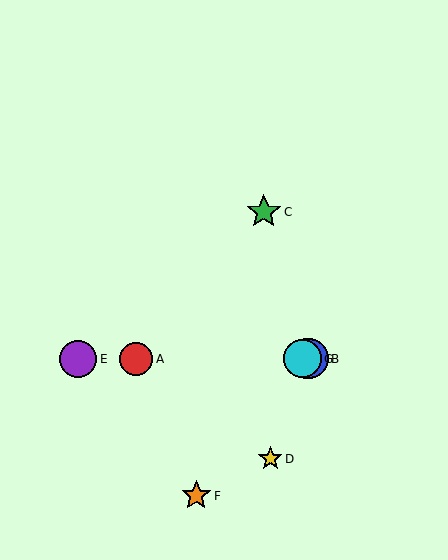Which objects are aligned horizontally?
Objects A, B, E, G are aligned horizontally.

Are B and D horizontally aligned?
No, B is at y≈359 and D is at y≈459.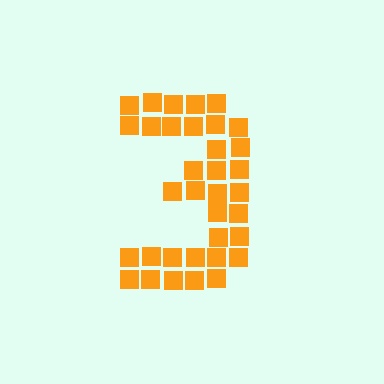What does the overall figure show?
The overall figure shows the digit 3.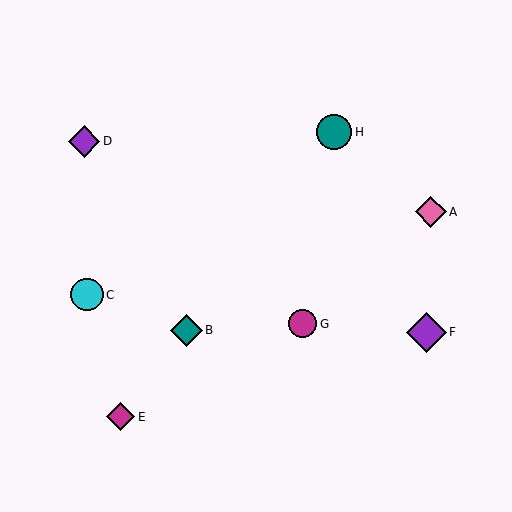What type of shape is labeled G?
Shape G is a magenta circle.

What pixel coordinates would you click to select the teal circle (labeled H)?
Click at (334, 132) to select the teal circle H.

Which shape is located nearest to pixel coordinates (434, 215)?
The pink diamond (labeled A) at (431, 212) is nearest to that location.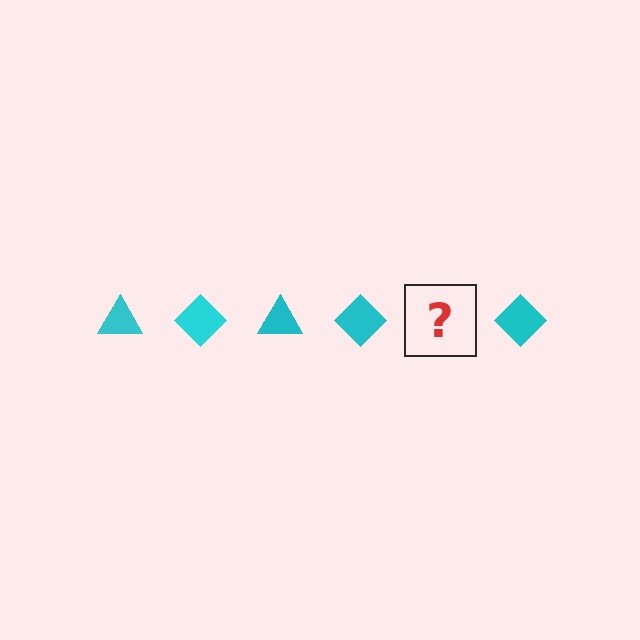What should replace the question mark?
The question mark should be replaced with a cyan triangle.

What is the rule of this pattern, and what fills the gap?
The rule is that the pattern cycles through triangle, diamond shapes in cyan. The gap should be filled with a cyan triangle.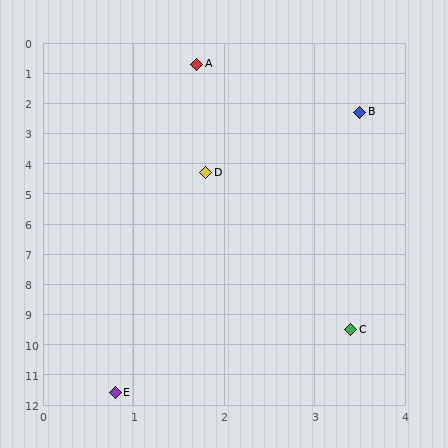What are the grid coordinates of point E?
Point E is at approximately (0.8, 11.6).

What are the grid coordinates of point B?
Point B is at approximately (3.5, 2.3).